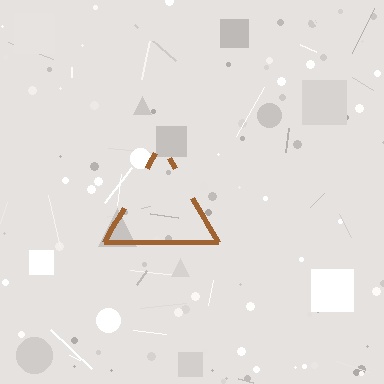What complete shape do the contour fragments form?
The contour fragments form a triangle.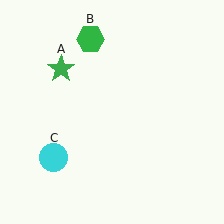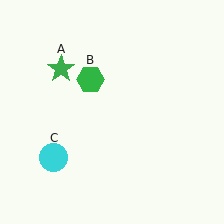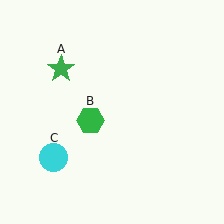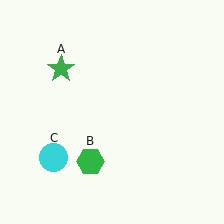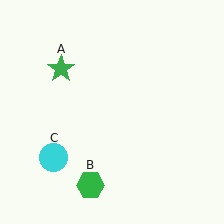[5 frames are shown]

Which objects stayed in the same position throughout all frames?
Green star (object A) and cyan circle (object C) remained stationary.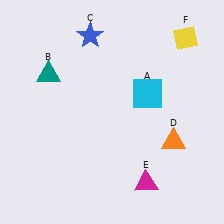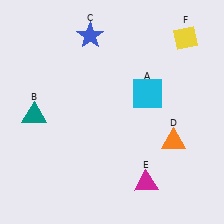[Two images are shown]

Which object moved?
The teal triangle (B) moved down.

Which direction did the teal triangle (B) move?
The teal triangle (B) moved down.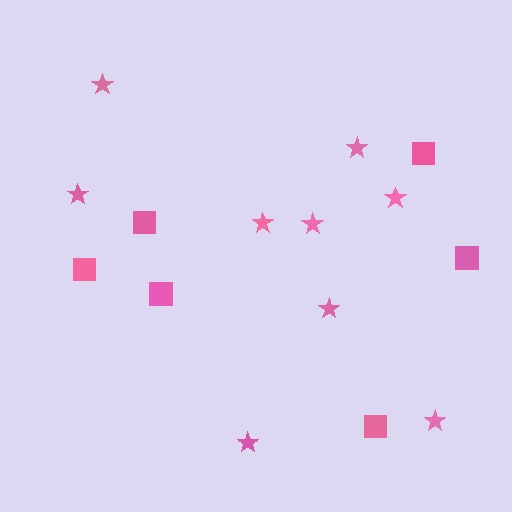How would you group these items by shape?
There are 2 groups: one group of squares (6) and one group of stars (9).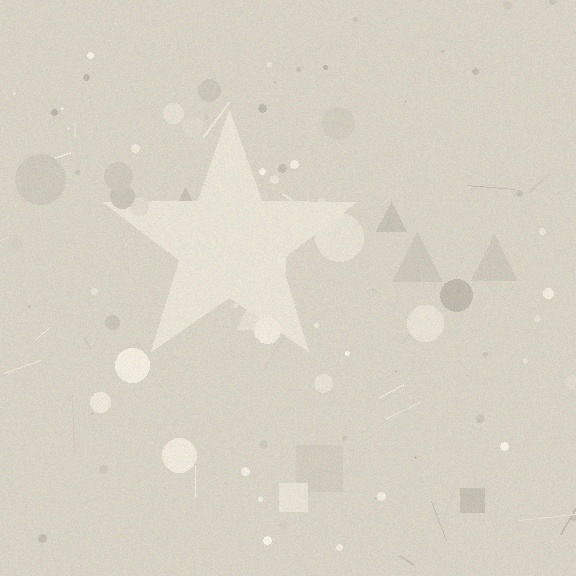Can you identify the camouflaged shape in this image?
The camouflaged shape is a star.